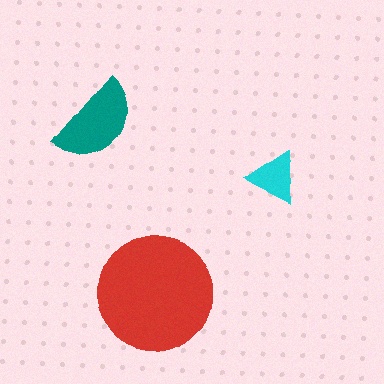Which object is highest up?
The teal semicircle is topmost.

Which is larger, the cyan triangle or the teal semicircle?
The teal semicircle.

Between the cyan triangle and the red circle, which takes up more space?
The red circle.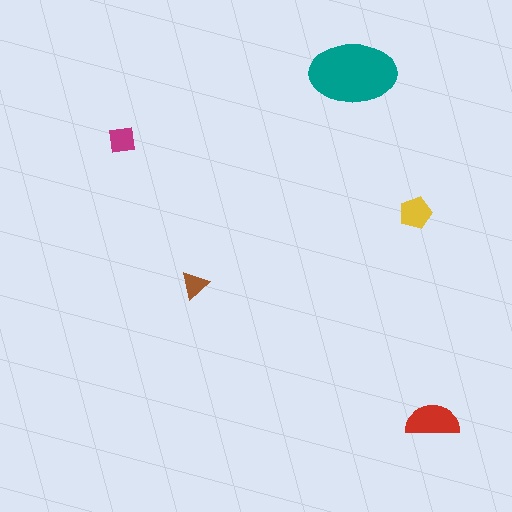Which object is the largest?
The teal ellipse.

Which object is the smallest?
The brown triangle.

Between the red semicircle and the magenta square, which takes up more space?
The red semicircle.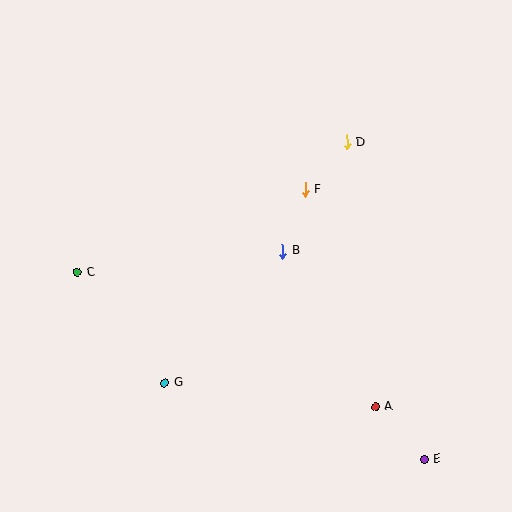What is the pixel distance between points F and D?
The distance between F and D is 63 pixels.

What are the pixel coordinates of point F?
Point F is at (305, 189).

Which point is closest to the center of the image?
Point B at (283, 251) is closest to the center.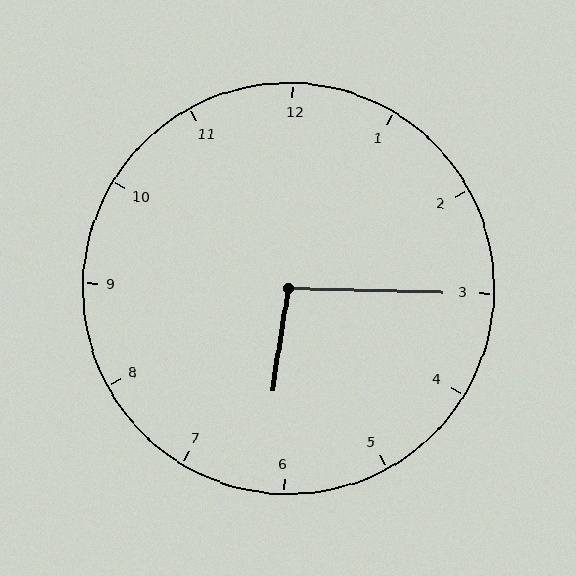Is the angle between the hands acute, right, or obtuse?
It is obtuse.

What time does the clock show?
6:15.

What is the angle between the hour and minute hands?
Approximately 98 degrees.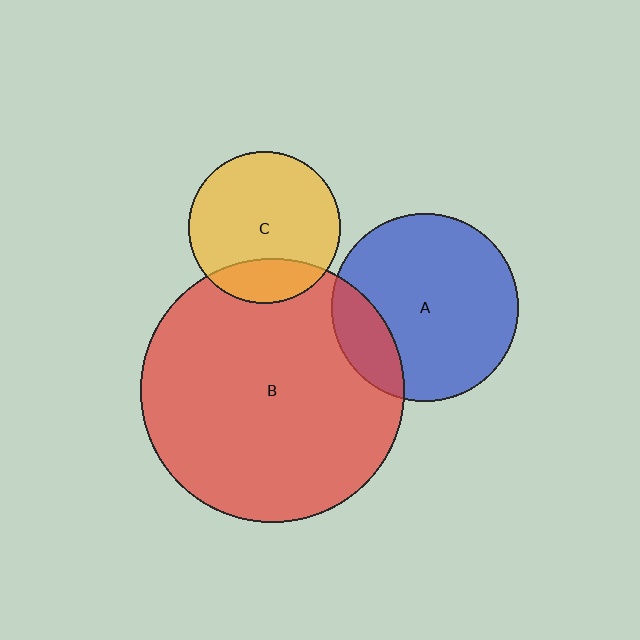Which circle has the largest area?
Circle B (red).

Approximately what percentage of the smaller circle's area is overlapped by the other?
Approximately 20%.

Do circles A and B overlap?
Yes.